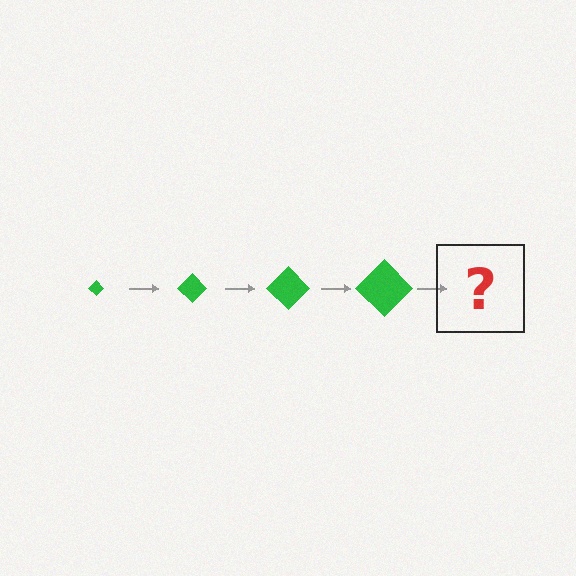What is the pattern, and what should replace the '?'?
The pattern is that the diamond gets progressively larger each step. The '?' should be a green diamond, larger than the previous one.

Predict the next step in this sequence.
The next step is a green diamond, larger than the previous one.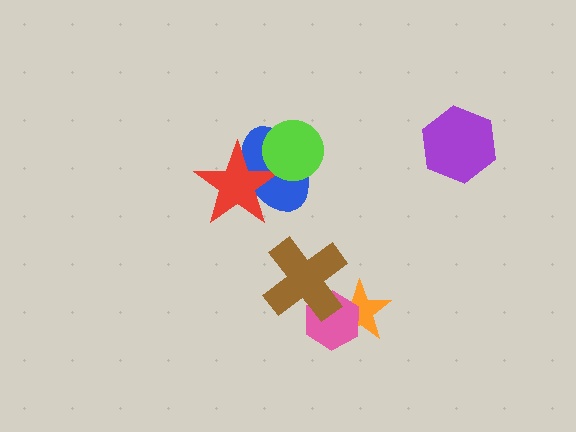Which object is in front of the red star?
The lime circle is in front of the red star.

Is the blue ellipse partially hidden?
Yes, it is partially covered by another shape.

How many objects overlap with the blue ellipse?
2 objects overlap with the blue ellipse.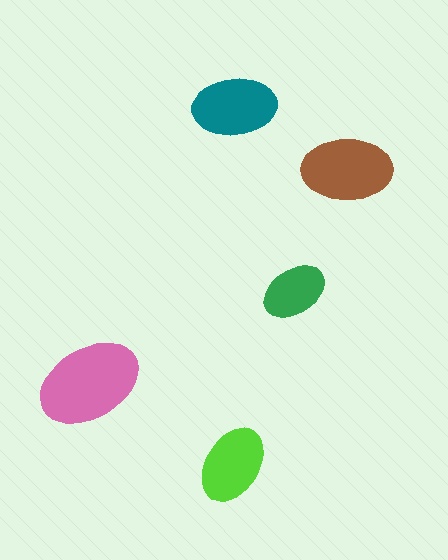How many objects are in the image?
There are 5 objects in the image.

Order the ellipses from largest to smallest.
the pink one, the brown one, the teal one, the lime one, the green one.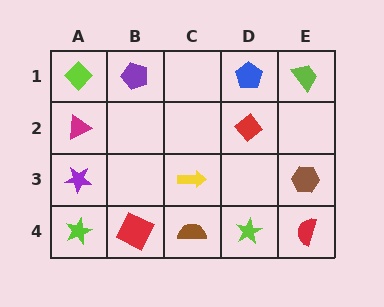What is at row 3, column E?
A brown hexagon.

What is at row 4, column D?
A lime star.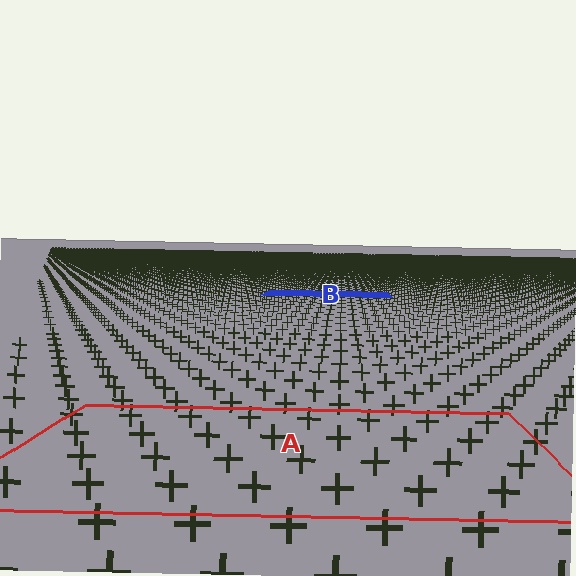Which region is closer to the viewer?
Region A is closer. The texture elements there are larger and more spread out.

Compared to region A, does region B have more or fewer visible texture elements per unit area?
Region B has more texture elements per unit area — they are packed more densely because it is farther away.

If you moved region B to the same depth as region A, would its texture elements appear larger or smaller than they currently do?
They would appear larger. At a closer depth, the same texture elements are projected at a bigger on-screen size.